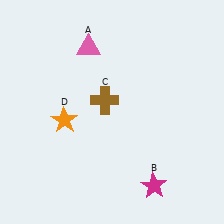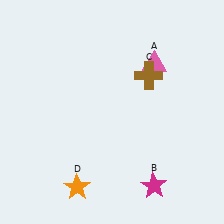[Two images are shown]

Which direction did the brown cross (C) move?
The brown cross (C) moved right.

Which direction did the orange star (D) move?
The orange star (D) moved down.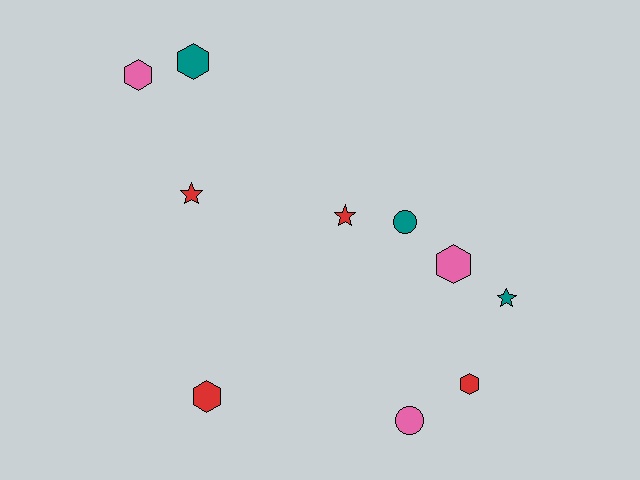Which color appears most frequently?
Red, with 4 objects.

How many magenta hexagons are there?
There are no magenta hexagons.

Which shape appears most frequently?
Hexagon, with 5 objects.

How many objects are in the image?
There are 10 objects.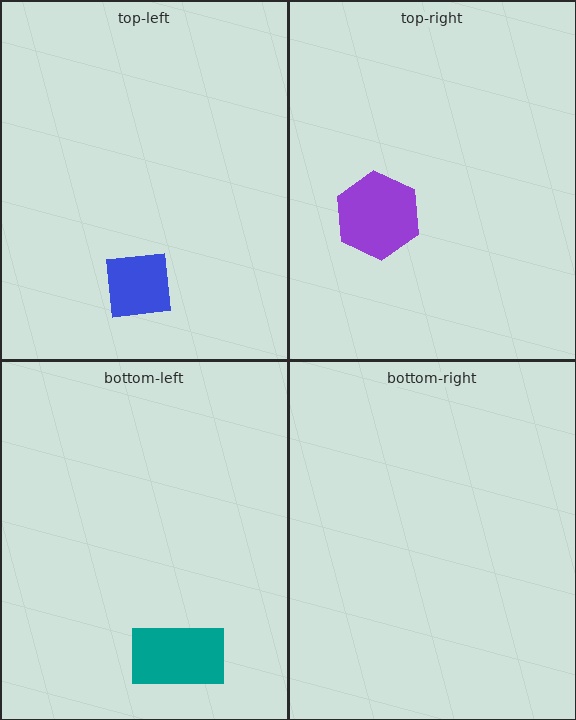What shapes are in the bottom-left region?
The teal rectangle.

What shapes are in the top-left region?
The blue square.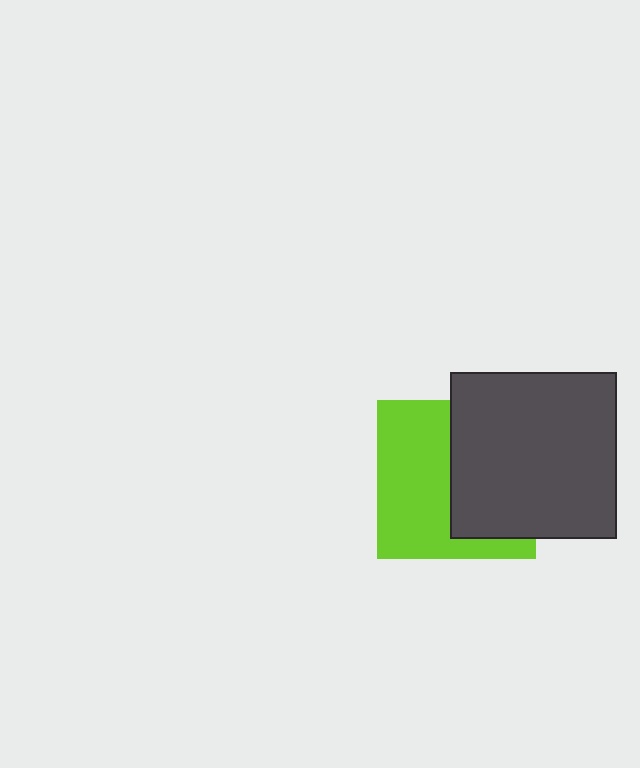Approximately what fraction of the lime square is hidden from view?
Roughly 48% of the lime square is hidden behind the dark gray square.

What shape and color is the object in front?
The object in front is a dark gray square.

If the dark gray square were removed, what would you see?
You would see the complete lime square.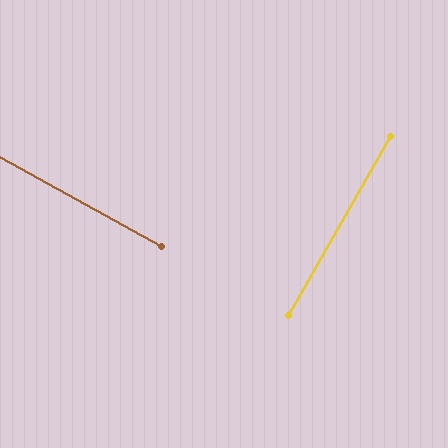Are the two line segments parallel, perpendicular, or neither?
Perpendicular — they meet at approximately 89°.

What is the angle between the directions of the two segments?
Approximately 89 degrees.